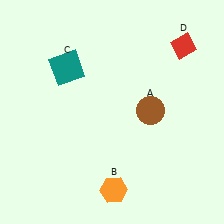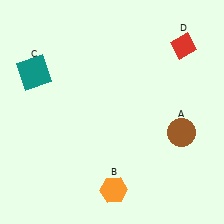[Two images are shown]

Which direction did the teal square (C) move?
The teal square (C) moved left.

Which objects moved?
The objects that moved are: the brown circle (A), the teal square (C).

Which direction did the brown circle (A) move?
The brown circle (A) moved right.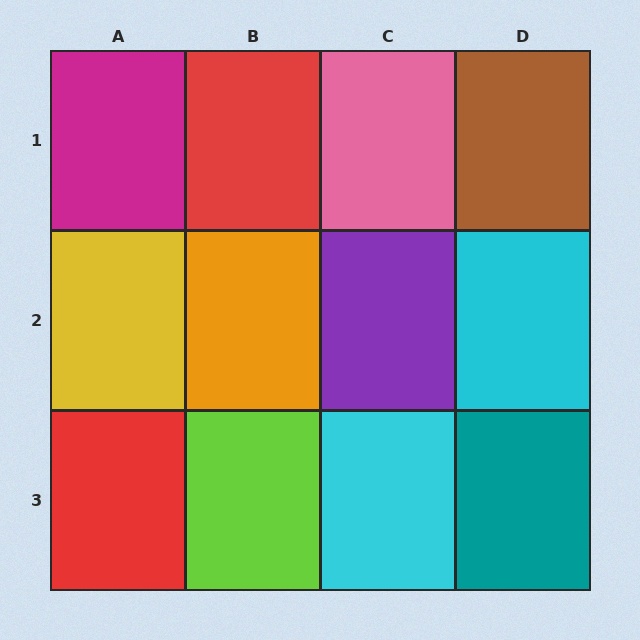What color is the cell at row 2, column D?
Cyan.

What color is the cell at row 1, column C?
Pink.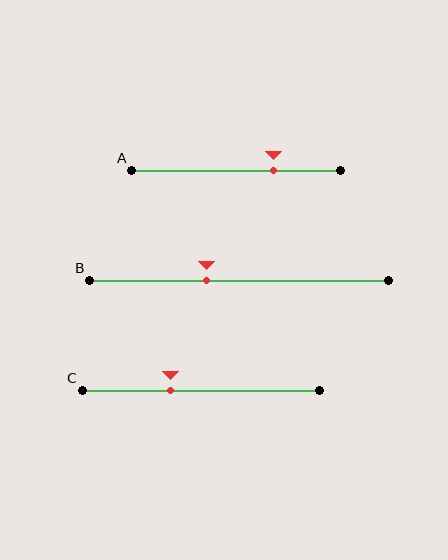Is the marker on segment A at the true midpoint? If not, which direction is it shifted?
No, the marker on segment A is shifted to the right by about 18% of the segment length.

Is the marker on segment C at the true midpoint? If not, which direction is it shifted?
No, the marker on segment C is shifted to the left by about 13% of the segment length.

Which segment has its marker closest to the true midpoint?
Segment B has its marker closest to the true midpoint.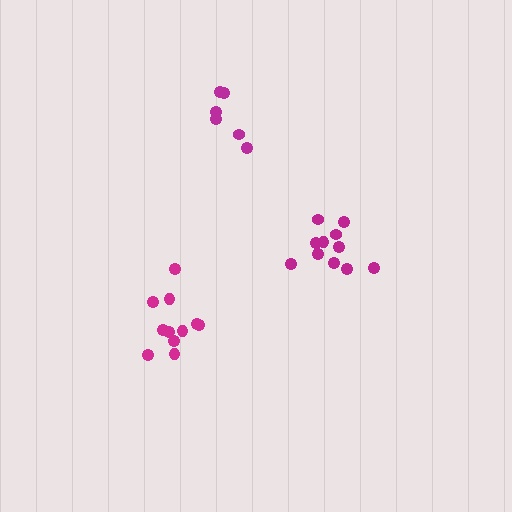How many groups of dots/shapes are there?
There are 3 groups.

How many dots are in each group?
Group 1: 11 dots, Group 2: 6 dots, Group 3: 11 dots (28 total).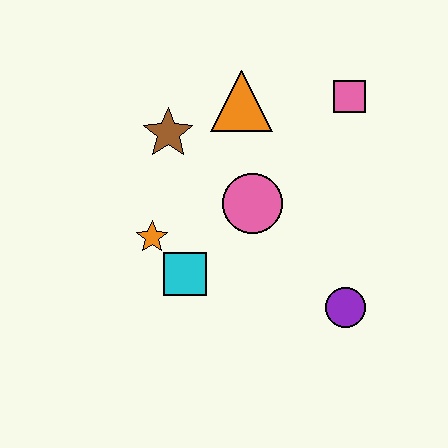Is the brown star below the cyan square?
No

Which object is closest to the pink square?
The orange triangle is closest to the pink square.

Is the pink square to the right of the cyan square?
Yes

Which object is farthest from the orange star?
The pink square is farthest from the orange star.